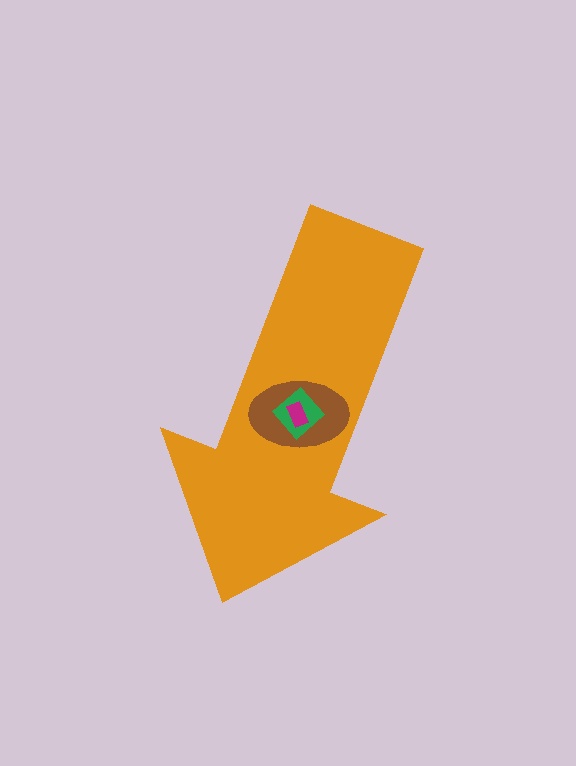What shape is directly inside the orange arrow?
The brown ellipse.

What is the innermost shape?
The magenta rectangle.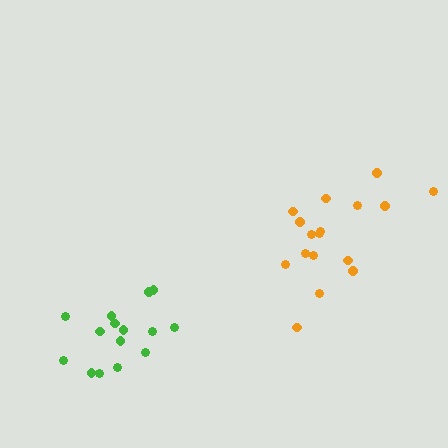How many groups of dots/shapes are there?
There are 2 groups.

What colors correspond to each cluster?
The clusters are colored: orange, green.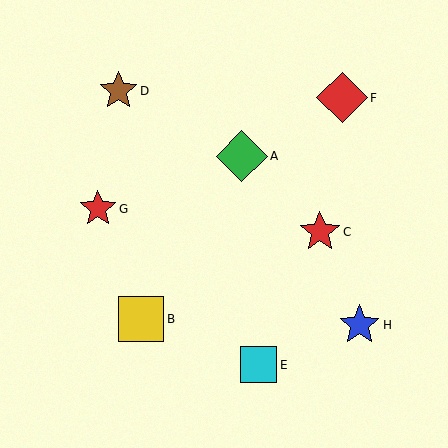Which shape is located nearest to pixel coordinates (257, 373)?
The cyan square (labeled E) at (259, 365) is nearest to that location.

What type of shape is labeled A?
Shape A is a green diamond.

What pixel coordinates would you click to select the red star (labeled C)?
Click at (320, 232) to select the red star C.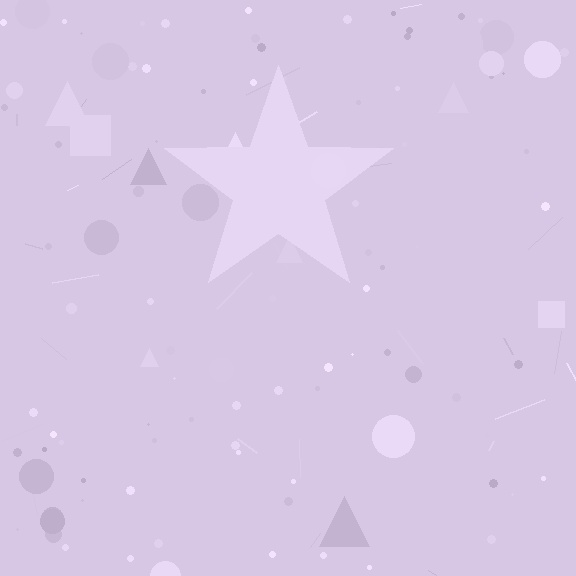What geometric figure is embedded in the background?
A star is embedded in the background.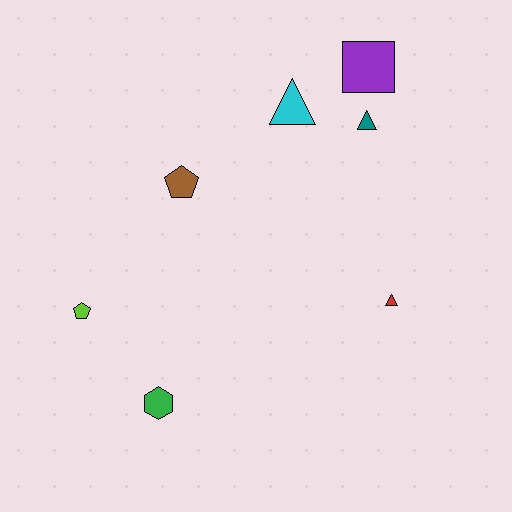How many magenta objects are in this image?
There are no magenta objects.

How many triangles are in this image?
There are 3 triangles.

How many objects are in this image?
There are 7 objects.